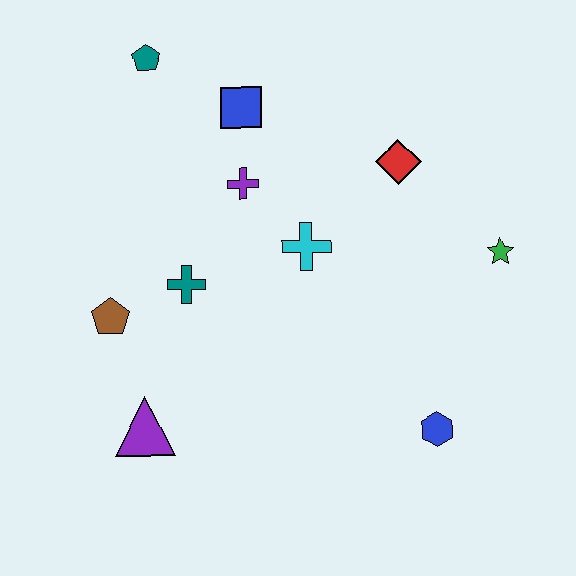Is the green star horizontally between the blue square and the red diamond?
No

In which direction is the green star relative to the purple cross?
The green star is to the right of the purple cross.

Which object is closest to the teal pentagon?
The blue square is closest to the teal pentagon.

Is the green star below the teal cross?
No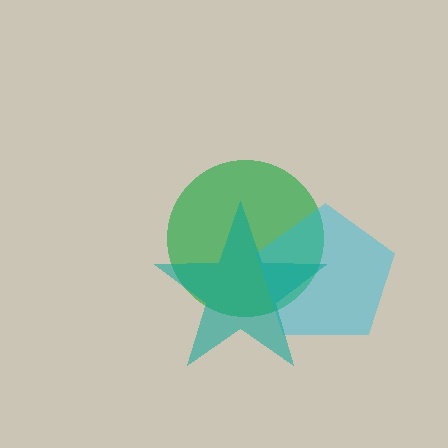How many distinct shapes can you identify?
There are 3 distinct shapes: a green circle, a cyan pentagon, a teal star.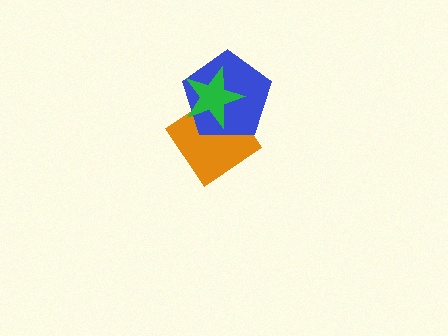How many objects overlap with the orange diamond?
2 objects overlap with the orange diamond.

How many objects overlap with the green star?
2 objects overlap with the green star.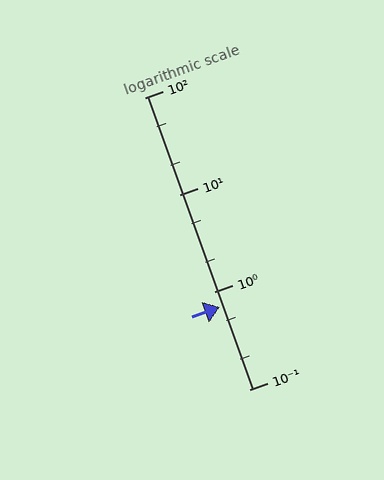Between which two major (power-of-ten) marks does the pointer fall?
The pointer is between 0.1 and 1.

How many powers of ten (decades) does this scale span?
The scale spans 3 decades, from 0.1 to 100.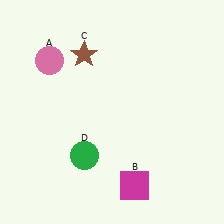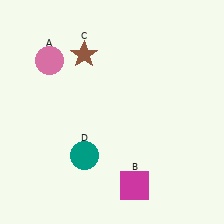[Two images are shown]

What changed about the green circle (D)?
In Image 1, D is green. In Image 2, it changed to teal.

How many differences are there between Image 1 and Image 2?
There is 1 difference between the two images.